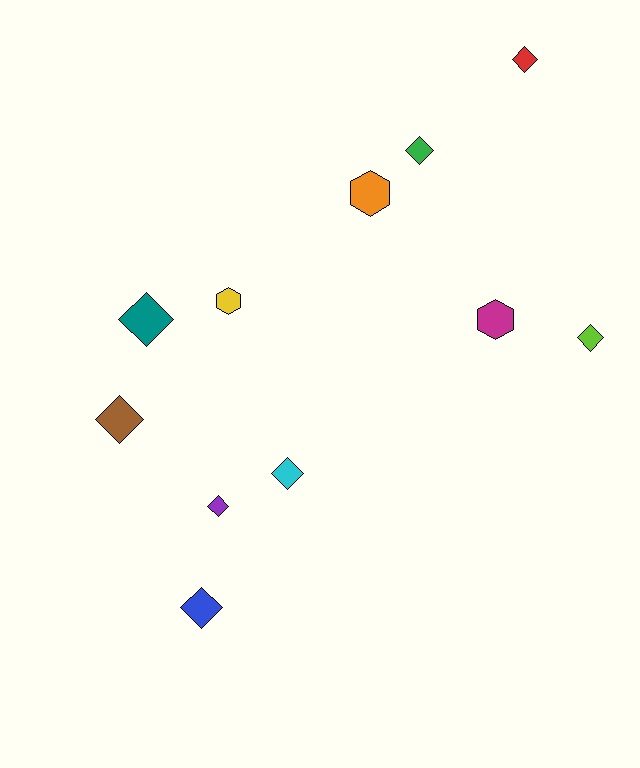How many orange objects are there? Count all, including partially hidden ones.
There is 1 orange object.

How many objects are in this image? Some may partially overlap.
There are 11 objects.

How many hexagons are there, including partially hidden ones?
There are 3 hexagons.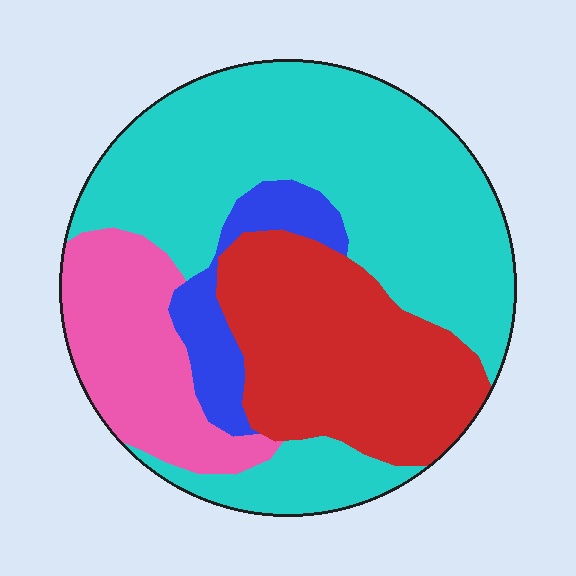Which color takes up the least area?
Blue, at roughly 10%.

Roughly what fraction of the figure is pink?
Pink covers about 15% of the figure.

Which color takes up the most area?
Cyan, at roughly 50%.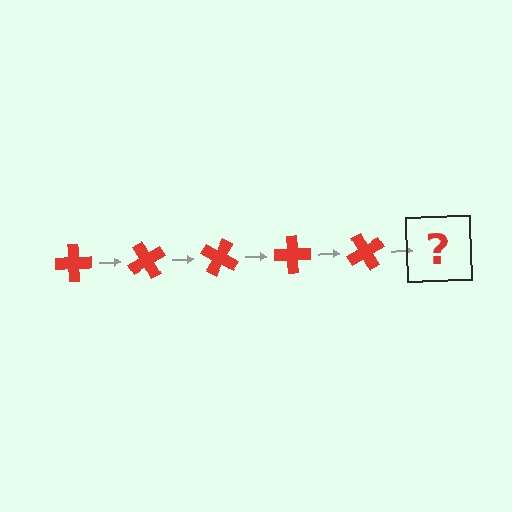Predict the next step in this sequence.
The next step is a red cross rotated 300 degrees.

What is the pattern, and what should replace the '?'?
The pattern is that the cross rotates 60 degrees each step. The '?' should be a red cross rotated 300 degrees.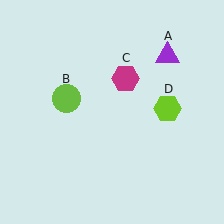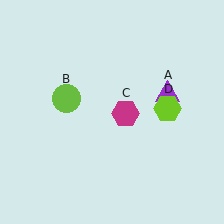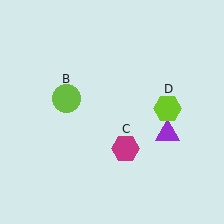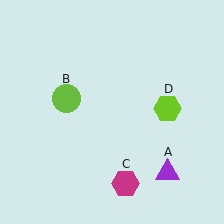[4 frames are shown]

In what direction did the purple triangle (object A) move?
The purple triangle (object A) moved down.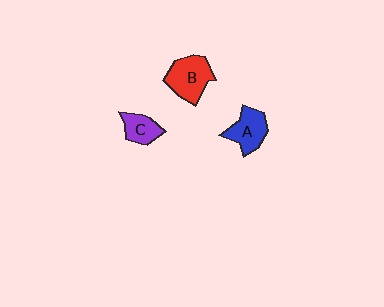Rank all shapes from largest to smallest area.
From largest to smallest: B (red), A (blue), C (purple).